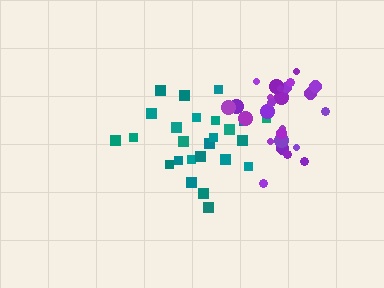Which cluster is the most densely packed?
Purple.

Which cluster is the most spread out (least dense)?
Teal.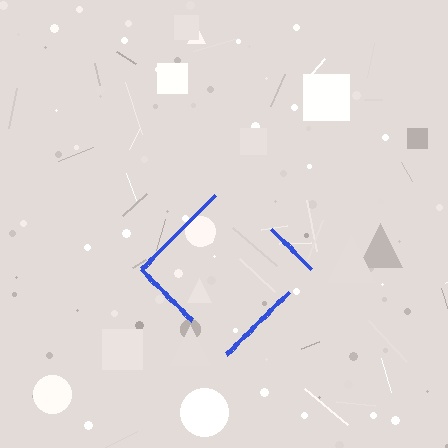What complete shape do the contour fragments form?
The contour fragments form a diamond.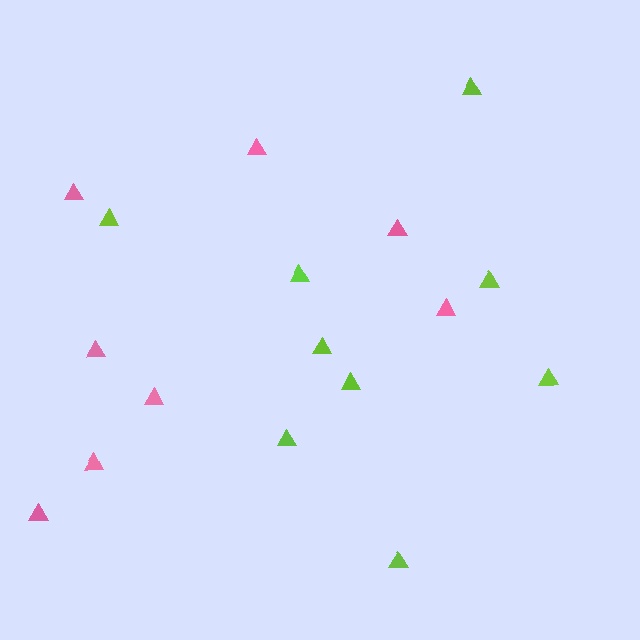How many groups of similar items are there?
There are 2 groups: one group of lime triangles (9) and one group of pink triangles (8).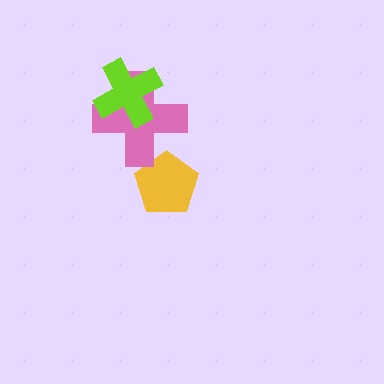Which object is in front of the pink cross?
The lime cross is in front of the pink cross.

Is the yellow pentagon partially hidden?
Yes, it is partially covered by another shape.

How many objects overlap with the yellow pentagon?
1 object overlaps with the yellow pentagon.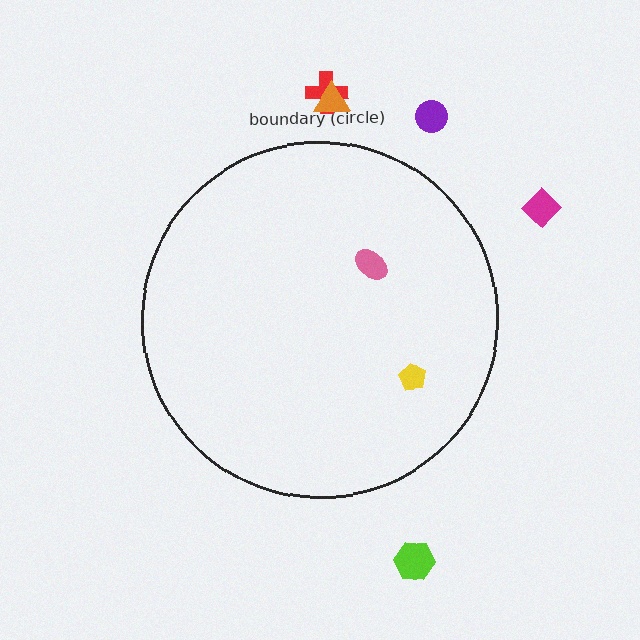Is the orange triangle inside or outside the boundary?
Outside.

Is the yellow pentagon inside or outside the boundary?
Inside.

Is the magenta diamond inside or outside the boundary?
Outside.